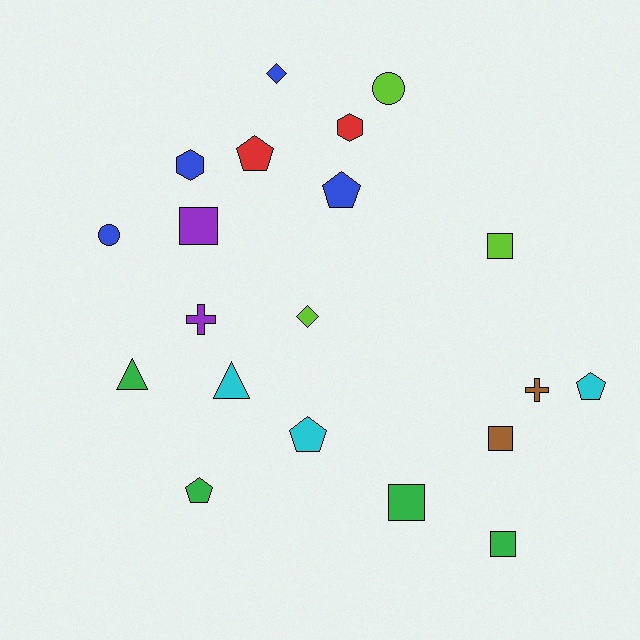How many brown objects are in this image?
There are 2 brown objects.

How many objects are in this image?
There are 20 objects.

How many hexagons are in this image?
There are 2 hexagons.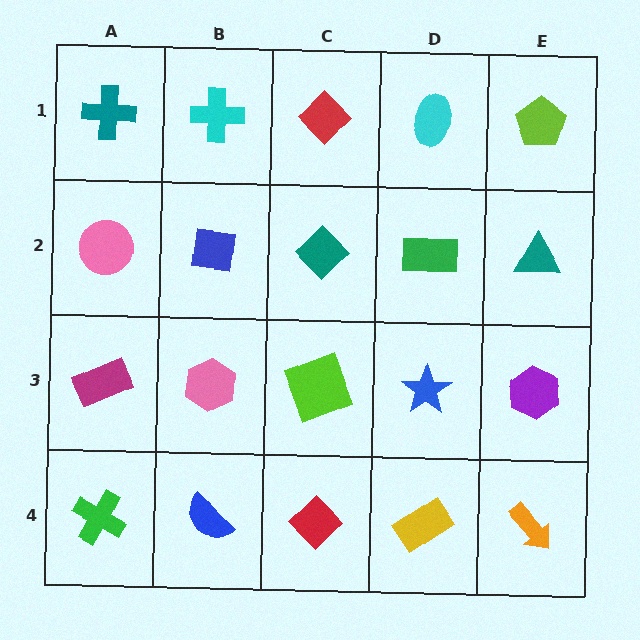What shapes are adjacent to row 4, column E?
A purple hexagon (row 3, column E), a yellow rectangle (row 4, column D).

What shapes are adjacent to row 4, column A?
A magenta rectangle (row 3, column A), a blue semicircle (row 4, column B).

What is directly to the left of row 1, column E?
A cyan ellipse.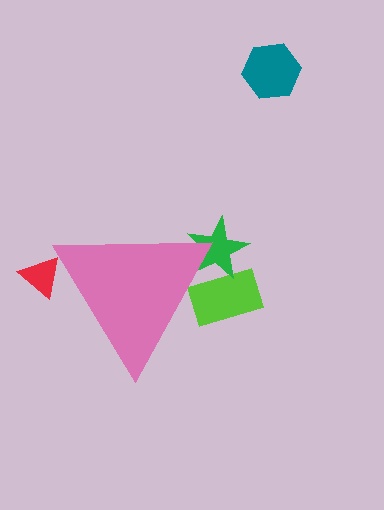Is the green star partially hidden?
Yes, the green star is partially hidden behind the pink triangle.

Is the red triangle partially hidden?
Yes, the red triangle is partially hidden behind the pink triangle.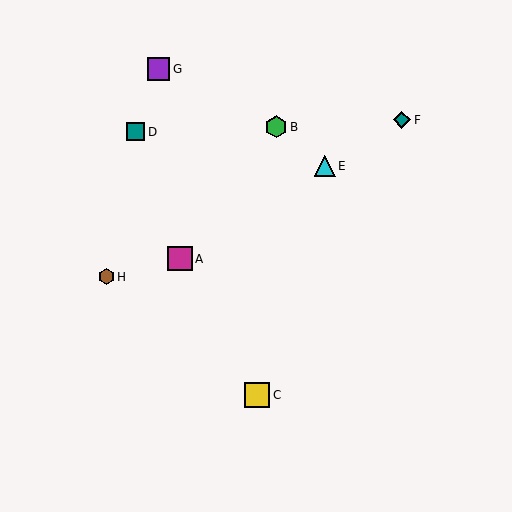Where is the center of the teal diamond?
The center of the teal diamond is at (402, 120).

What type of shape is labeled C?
Shape C is a yellow square.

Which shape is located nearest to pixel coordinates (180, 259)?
The magenta square (labeled A) at (180, 259) is nearest to that location.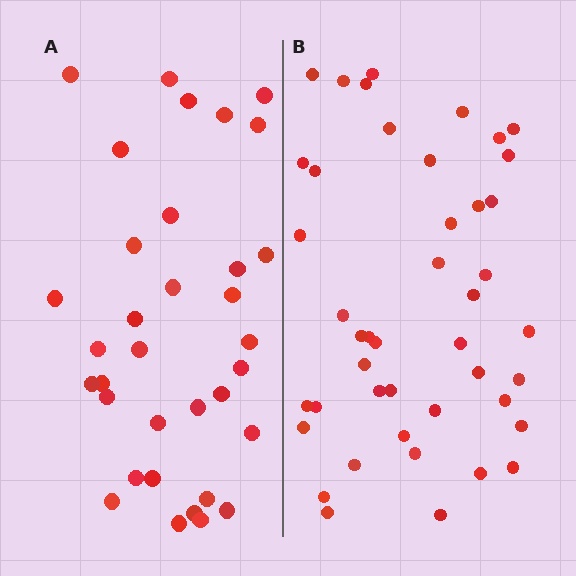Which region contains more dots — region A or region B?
Region B (the right region) has more dots.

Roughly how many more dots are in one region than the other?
Region B has roughly 10 or so more dots than region A.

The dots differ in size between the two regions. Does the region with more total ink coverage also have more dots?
No. Region A has more total ink coverage because its dots are larger, but region B actually contains more individual dots. Total area can be misleading — the number of items is what matters here.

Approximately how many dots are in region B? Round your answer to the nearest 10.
About 40 dots. (The exact count is 44, which rounds to 40.)